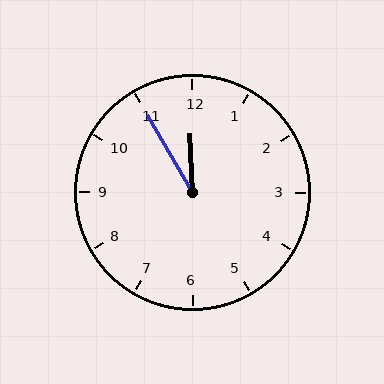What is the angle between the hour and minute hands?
Approximately 28 degrees.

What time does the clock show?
11:55.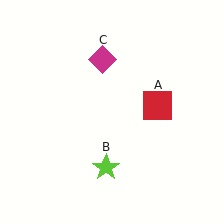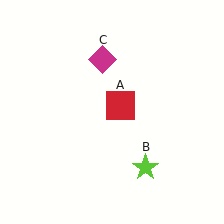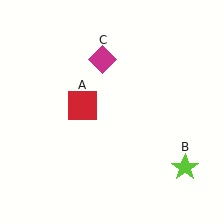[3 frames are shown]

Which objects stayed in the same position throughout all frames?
Magenta diamond (object C) remained stationary.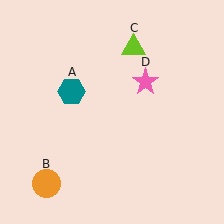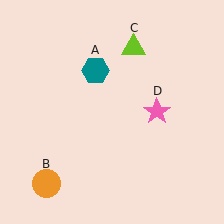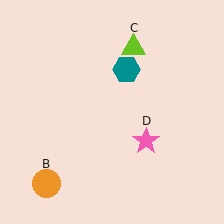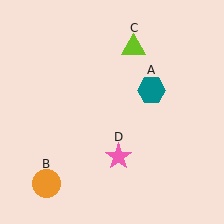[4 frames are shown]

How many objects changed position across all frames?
2 objects changed position: teal hexagon (object A), pink star (object D).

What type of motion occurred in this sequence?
The teal hexagon (object A), pink star (object D) rotated clockwise around the center of the scene.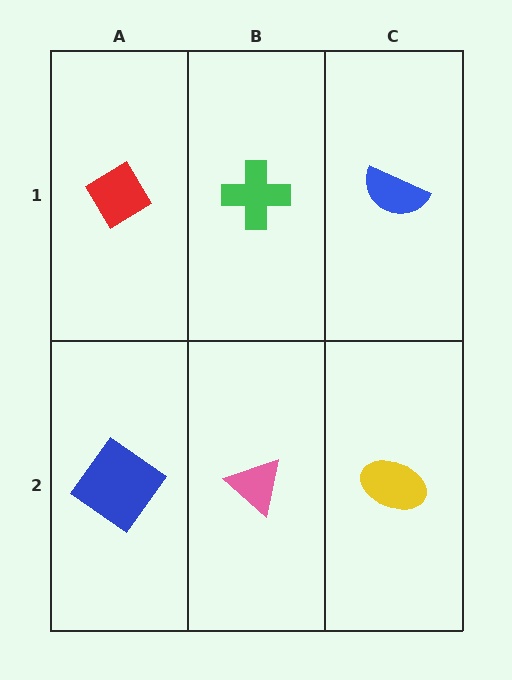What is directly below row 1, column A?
A blue diamond.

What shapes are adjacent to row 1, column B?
A pink triangle (row 2, column B), a red diamond (row 1, column A), a blue semicircle (row 1, column C).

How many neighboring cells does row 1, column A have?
2.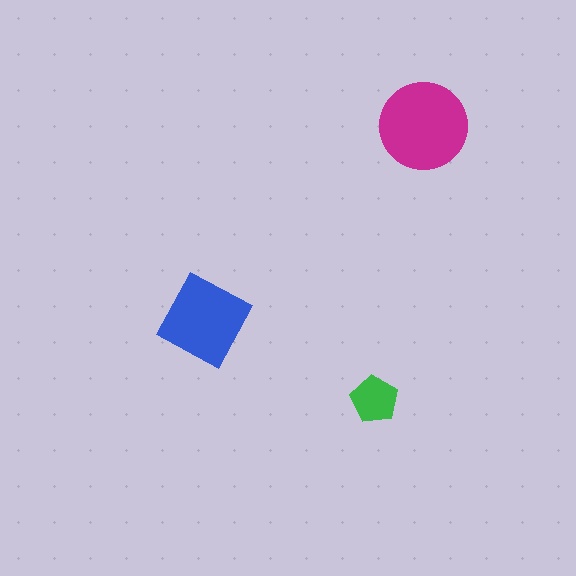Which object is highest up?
The magenta circle is topmost.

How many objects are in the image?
There are 3 objects in the image.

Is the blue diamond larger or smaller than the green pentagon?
Larger.